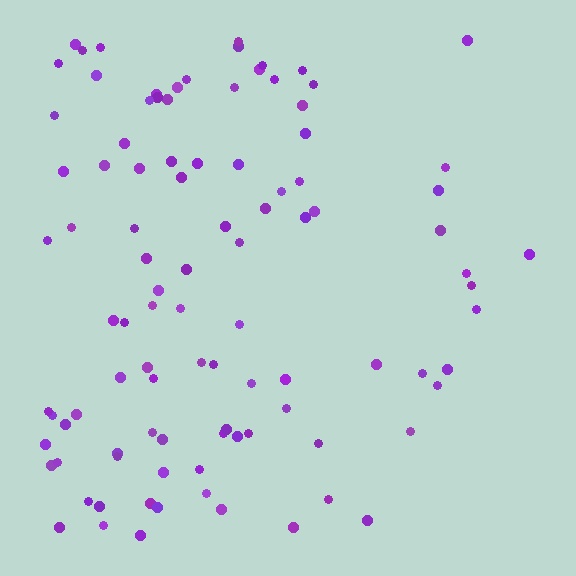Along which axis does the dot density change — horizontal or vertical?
Horizontal.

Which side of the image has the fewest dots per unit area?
The right.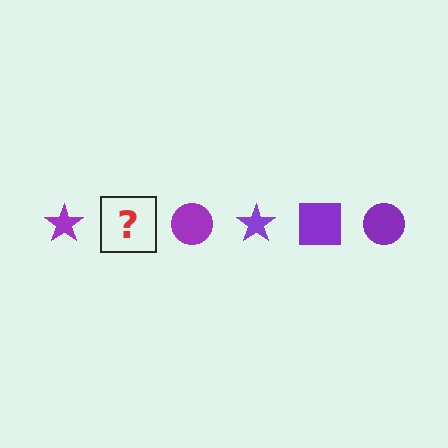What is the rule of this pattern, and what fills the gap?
The rule is that the pattern cycles through star, square, circle shapes in purple. The gap should be filled with a purple square.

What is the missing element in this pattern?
The missing element is a purple square.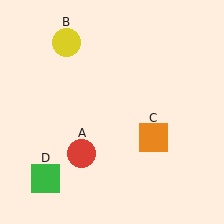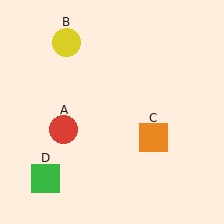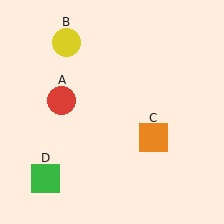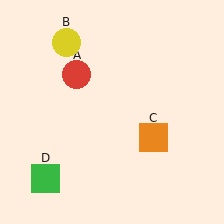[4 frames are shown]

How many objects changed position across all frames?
1 object changed position: red circle (object A).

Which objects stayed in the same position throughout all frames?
Yellow circle (object B) and orange square (object C) and green square (object D) remained stationary.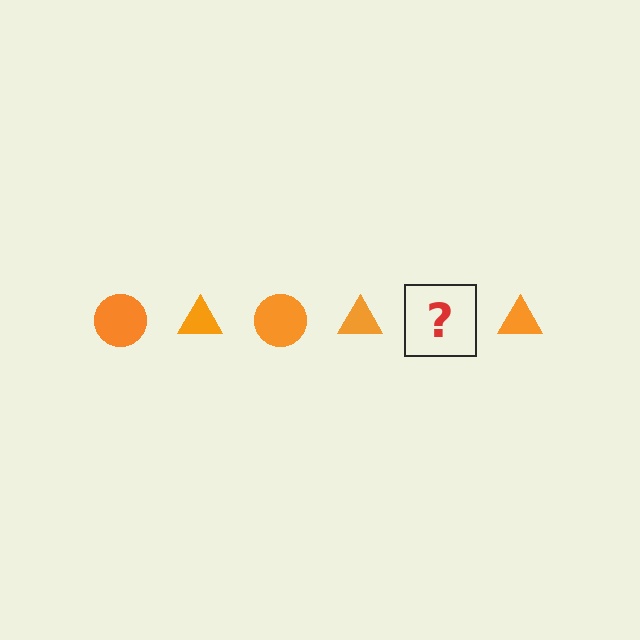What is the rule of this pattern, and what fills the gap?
The rule is that the pattern cycles through circle, triangle shapes in orange. The gap should be filled with an orange circle.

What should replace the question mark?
The question mark should be replaced with an orange circle.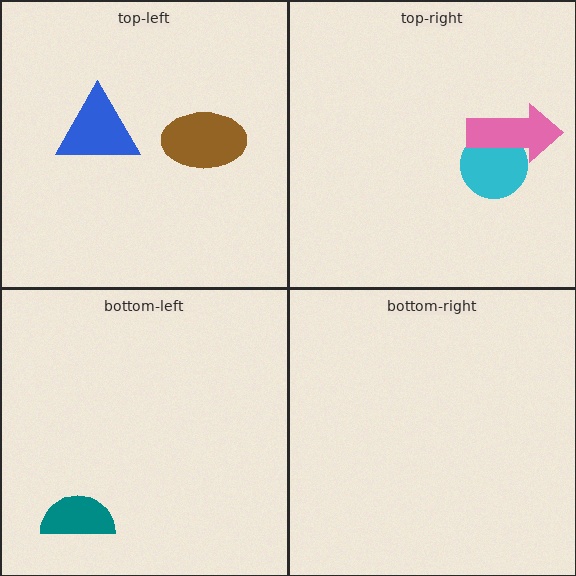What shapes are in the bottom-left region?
The teal semicircle.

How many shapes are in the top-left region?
2.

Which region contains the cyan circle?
The top-right region.